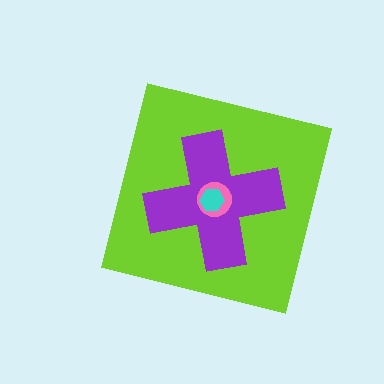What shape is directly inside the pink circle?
The cyan hexagon.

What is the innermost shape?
The cyan hexagon.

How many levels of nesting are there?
4.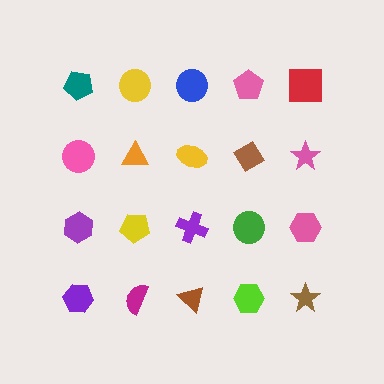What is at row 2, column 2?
An orange triangle.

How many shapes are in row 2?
5 shapes.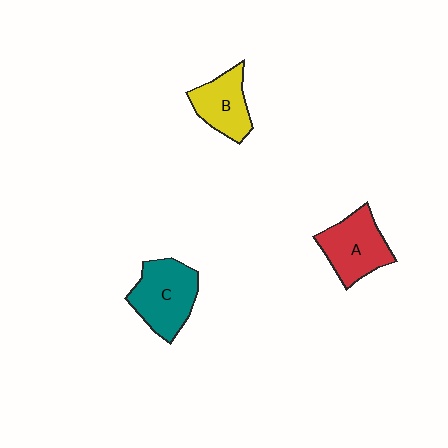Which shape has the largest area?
Shape C (teal).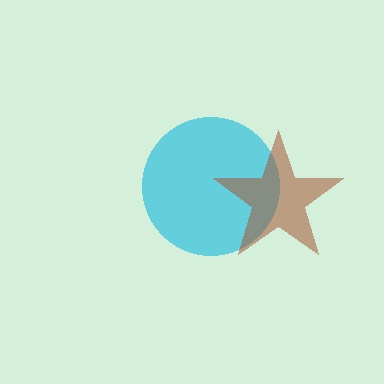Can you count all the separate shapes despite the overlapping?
Yes, there are 2 separate shapes.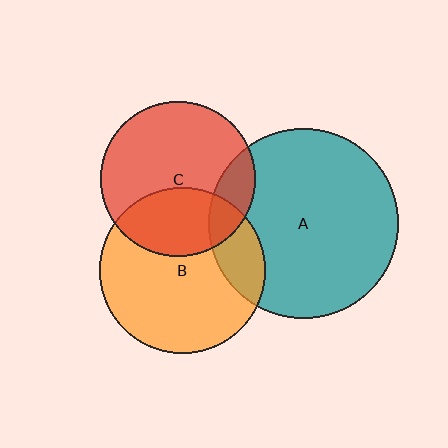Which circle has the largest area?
Circle A (teal).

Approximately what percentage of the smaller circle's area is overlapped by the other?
Approximately 35%.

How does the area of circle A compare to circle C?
Approximately 1.5 times.